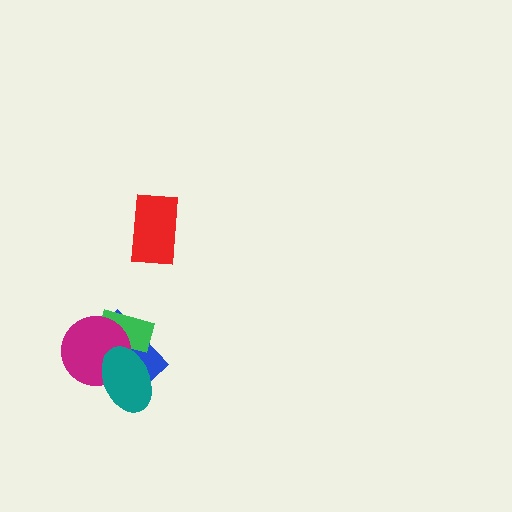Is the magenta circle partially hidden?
Yes, it is partially covered by another shape.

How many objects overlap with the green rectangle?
3 objects overlap with the green rectangle.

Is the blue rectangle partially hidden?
Yes, it is partially covered by another shape.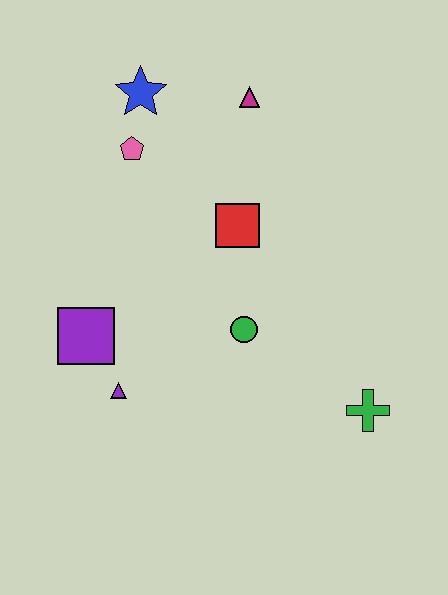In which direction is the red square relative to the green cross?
The red square is above the green cross.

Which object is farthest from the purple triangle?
The magenta triangle is farthest from the purple triangle.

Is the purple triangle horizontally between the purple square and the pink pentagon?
Yes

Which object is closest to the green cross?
The green circle is closest to the green cross.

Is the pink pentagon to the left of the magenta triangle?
Yes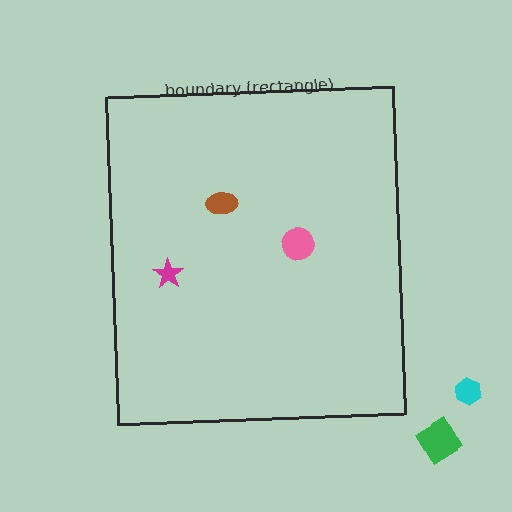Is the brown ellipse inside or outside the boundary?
Inside.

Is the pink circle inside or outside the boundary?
Inside.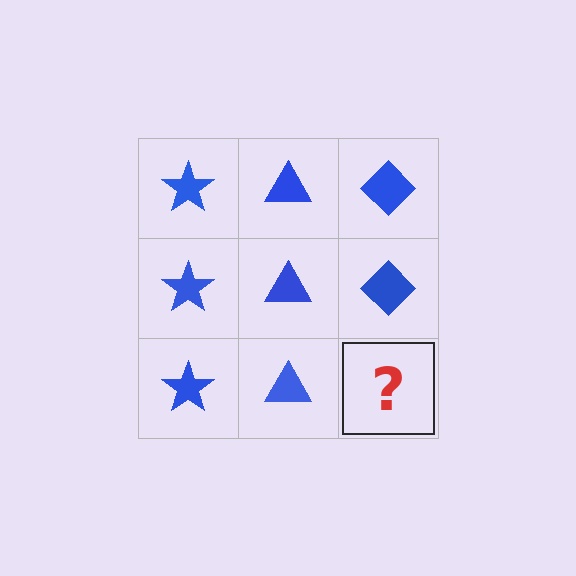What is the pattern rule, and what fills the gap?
The rule is that each column has a consistent shape. The gap should be filled with a blue diamond.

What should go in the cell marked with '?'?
The missing cell should contain a blue diamond.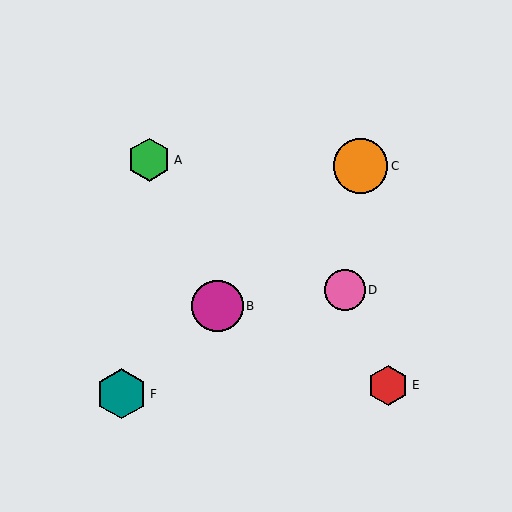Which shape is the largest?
The orange circle (labeled C) is the largest.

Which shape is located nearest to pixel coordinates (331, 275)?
The pink circle (labeled D) at (345, 290) is nearest to that location.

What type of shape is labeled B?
Shape B is a magenta circle.